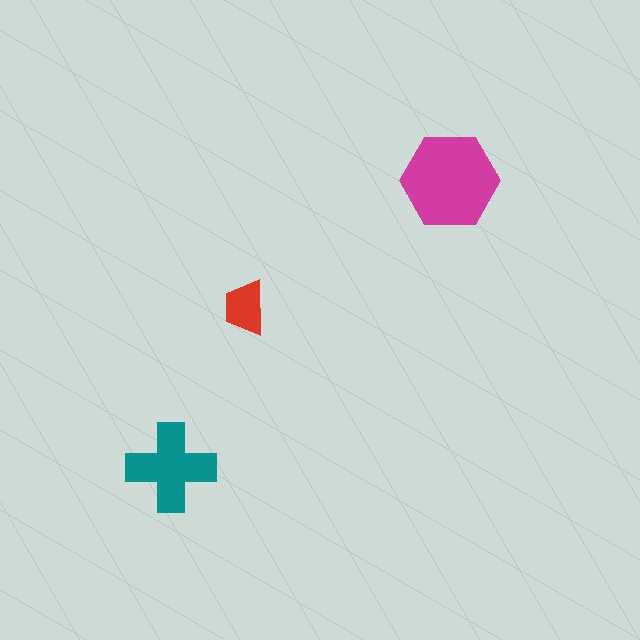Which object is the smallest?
The red trapezoid.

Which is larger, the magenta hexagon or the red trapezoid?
The magenta hexagon.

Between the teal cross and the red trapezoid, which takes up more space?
The teal cross.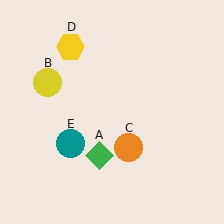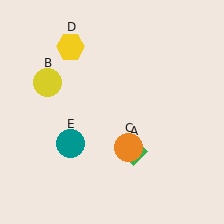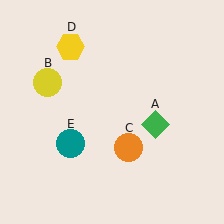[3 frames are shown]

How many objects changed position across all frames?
1 object changed position: green diamond (object A).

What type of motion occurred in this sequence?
The green diamond (object A) rotated counterclockwise around the center of the scene.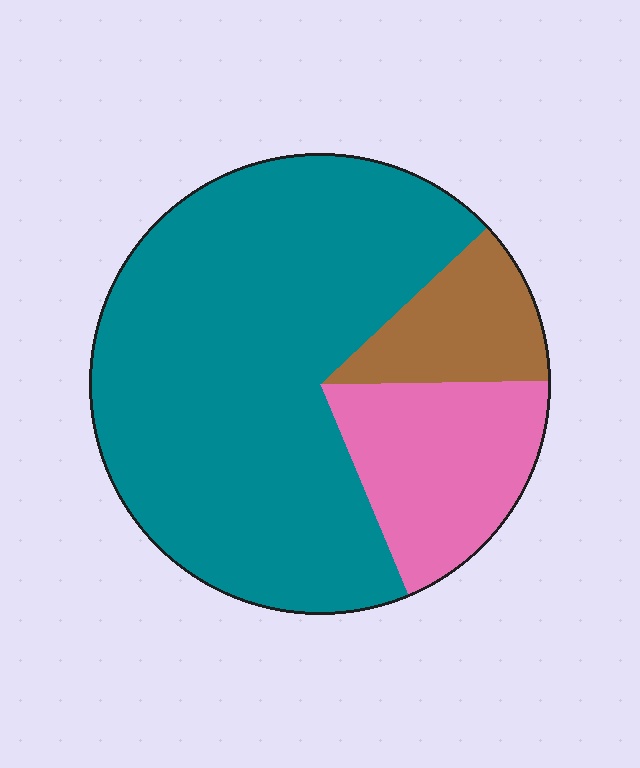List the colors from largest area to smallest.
From largest to smallest: teal, pink, brown.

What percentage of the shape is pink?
Pink takes up about one fifth (1/5) of the shape.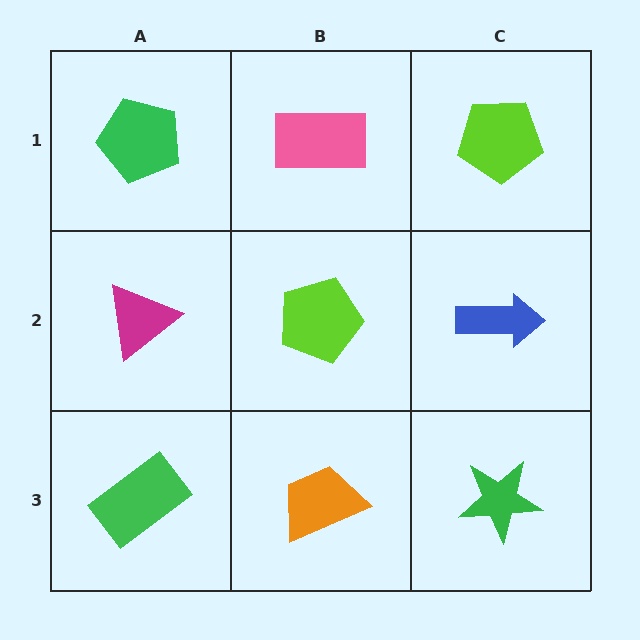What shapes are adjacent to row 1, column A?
A magenta triangle (row 2, column A), a pink rectangle (row 1, column B).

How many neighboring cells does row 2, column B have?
4.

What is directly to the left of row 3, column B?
A green rectangle.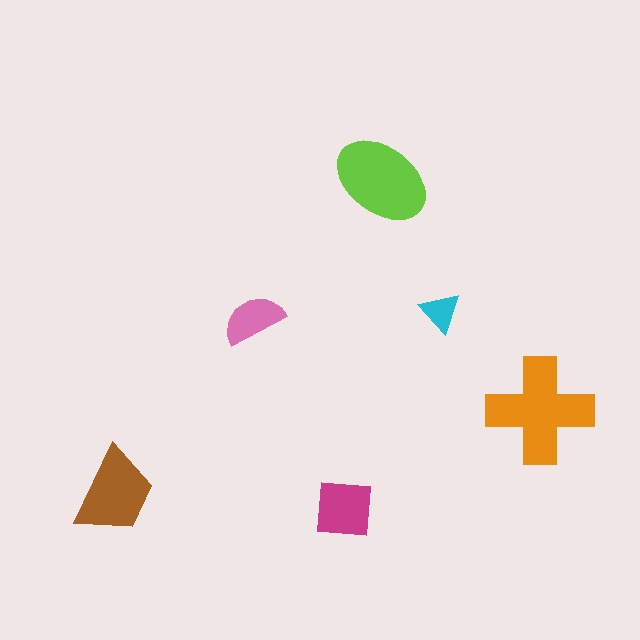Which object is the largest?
The orange cross.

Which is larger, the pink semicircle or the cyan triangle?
The pink semicircle.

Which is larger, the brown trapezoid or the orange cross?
The orange cross.